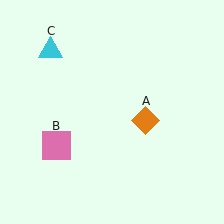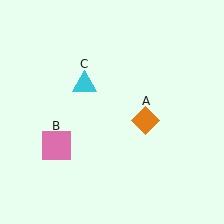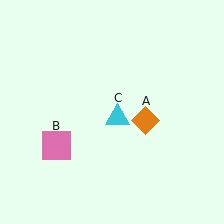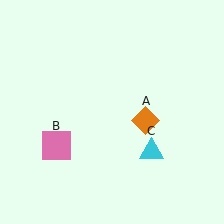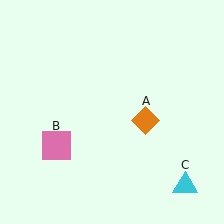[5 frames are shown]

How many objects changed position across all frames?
1 object changed position: cyan triangle (object C).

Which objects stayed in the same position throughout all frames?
Orange diamond (object A) and pink square (object B) remained stationary.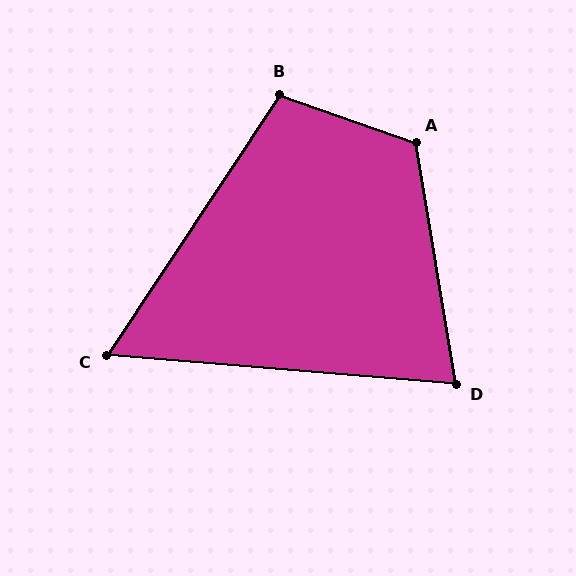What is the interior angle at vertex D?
Approximately 76 degrees (acute).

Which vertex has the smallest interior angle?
C, at approximately 61 degrees.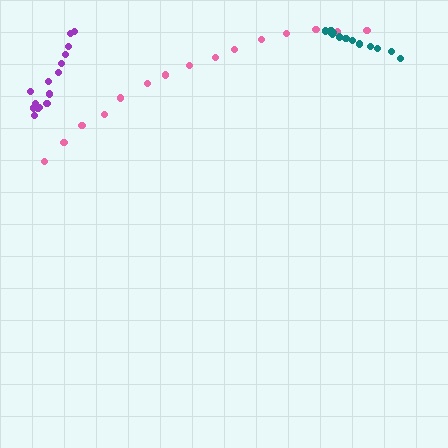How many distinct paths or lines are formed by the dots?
There are 3 distinct paths.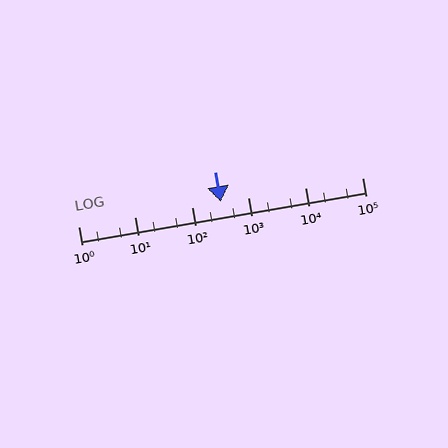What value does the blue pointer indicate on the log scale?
The pointer indicates approximately 320.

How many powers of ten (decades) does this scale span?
The scale spans 5 decades, from 1 to 100000.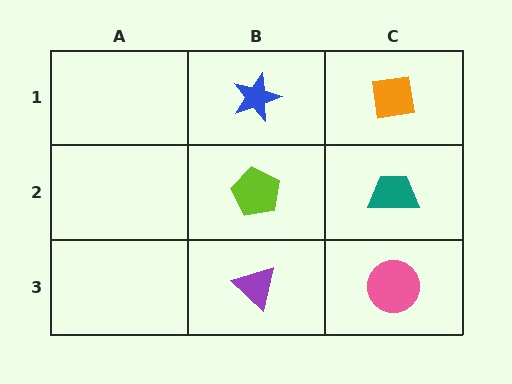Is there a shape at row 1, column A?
No, that cell is empty.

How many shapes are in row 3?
2 shapes.